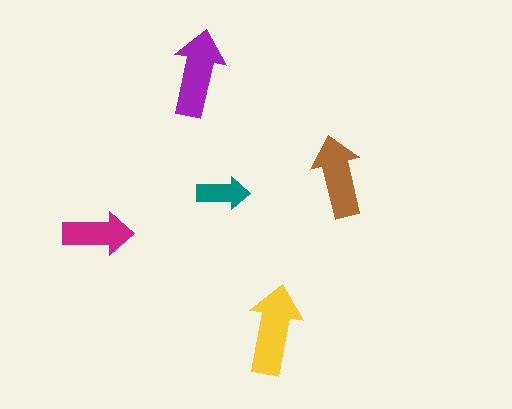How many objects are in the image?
There are 5 objects in the image.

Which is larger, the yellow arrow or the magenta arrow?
The yellow one.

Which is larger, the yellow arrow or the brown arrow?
The yellow one.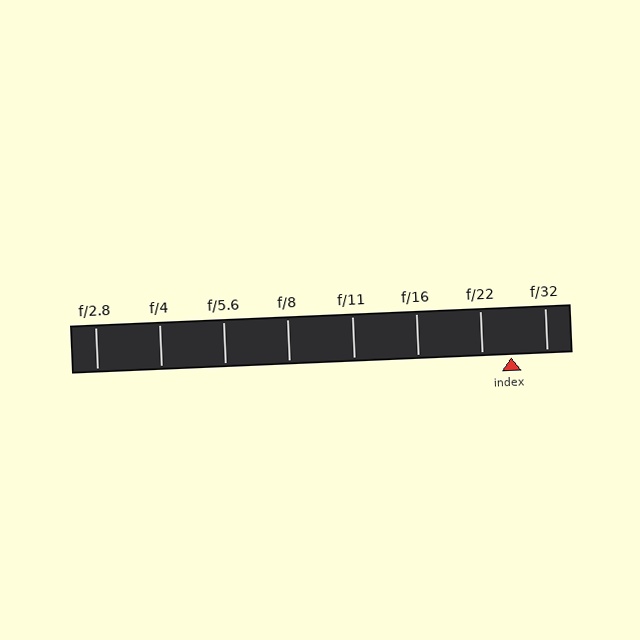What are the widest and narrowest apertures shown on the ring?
The widest aperture shown is f/2.8 and the narrowest is f/32.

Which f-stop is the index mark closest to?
The index mark is closest to f/22.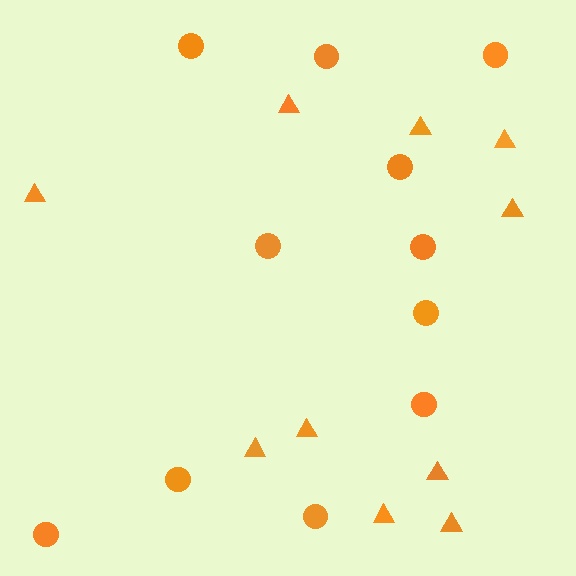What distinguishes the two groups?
There are 2 groups: one group of triangles (10) and one group of circles (11).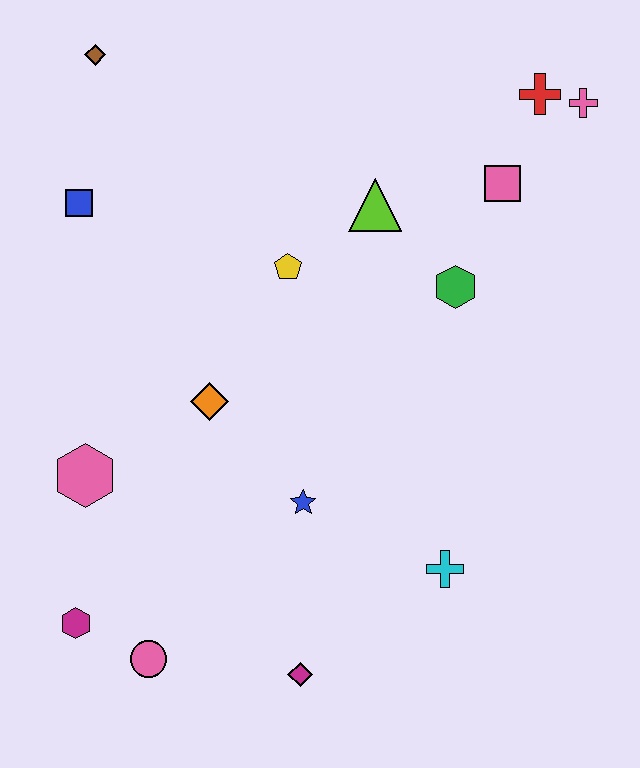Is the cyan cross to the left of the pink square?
Yes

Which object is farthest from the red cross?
The magenta hexagon is farthest from the red cross.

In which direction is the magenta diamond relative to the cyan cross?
The magenta diamond is to the left of the cyan cross.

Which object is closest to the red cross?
The pink cross is closest to the red cross.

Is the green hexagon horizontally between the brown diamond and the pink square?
Yes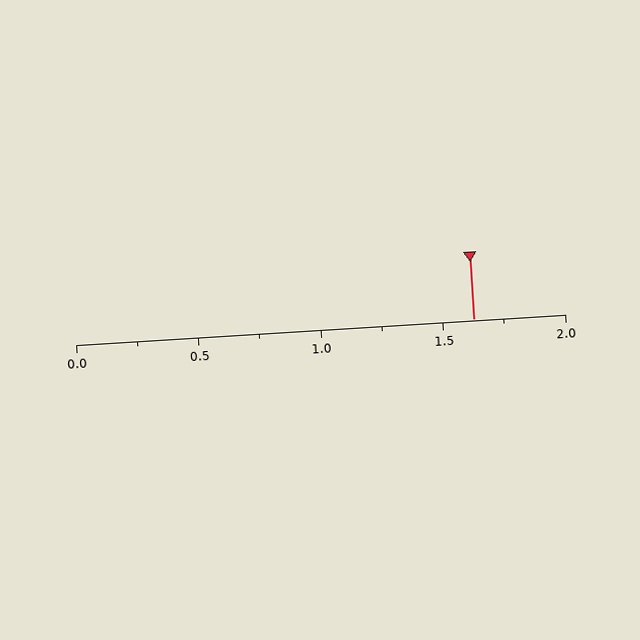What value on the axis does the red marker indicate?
The marker indicates approximately 1.62.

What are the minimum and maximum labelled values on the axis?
The axis runs from 0.0 to 2.0.